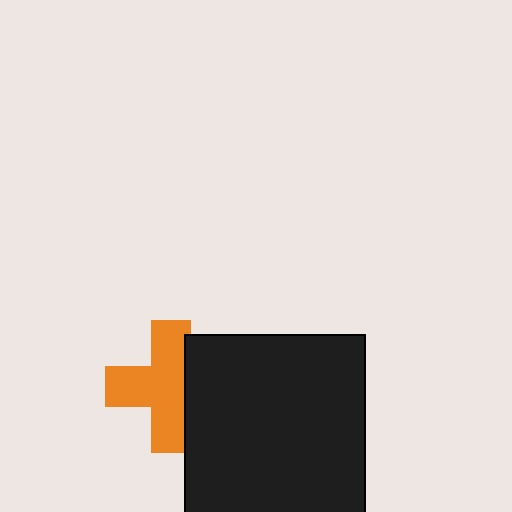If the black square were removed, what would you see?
You would see the complete orange cross.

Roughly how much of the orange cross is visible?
Most of it is visible (roughly 69%).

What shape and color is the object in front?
The object in front is a black square.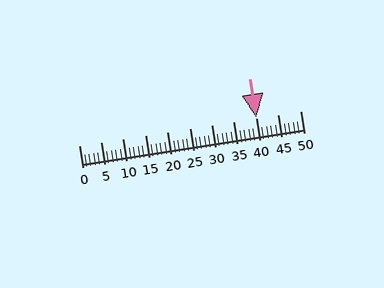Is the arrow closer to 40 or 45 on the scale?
The arrow is closer to 40.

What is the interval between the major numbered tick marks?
The major tick marks are spaced 5 units apart.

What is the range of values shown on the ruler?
The ruler shows values from 0 to 50.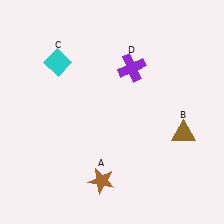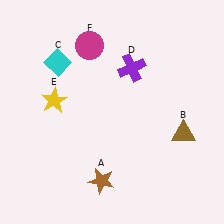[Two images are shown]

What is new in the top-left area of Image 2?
A magenta circle (F) was added in the top-left area of Image 2.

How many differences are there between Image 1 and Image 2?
There are 2 differences between the two images.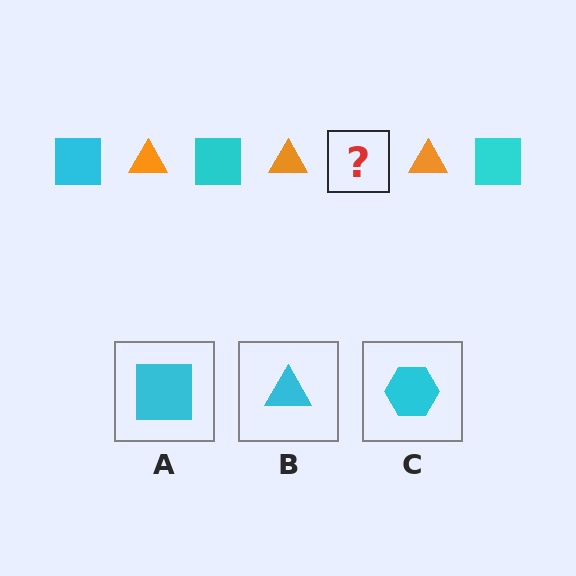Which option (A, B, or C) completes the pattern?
A.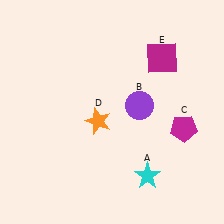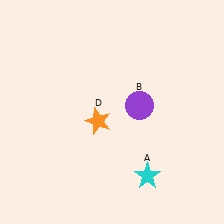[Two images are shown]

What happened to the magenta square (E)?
The magenta square (E) was removed in Image 2. It was in the top-right area of Image 1.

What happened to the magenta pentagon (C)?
The magenta pentagon (C) was removed in Image 2. It was in the bottom-right area of Image 1.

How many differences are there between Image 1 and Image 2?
There are 2 differences between the two images.